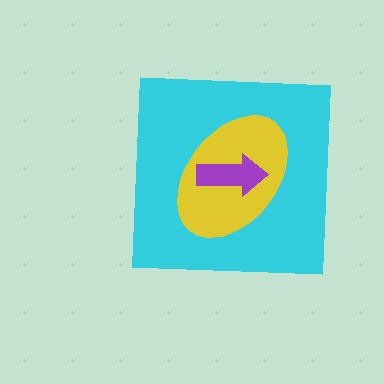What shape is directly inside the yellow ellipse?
The purple arrow.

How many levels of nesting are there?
3.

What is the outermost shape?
The cyan square.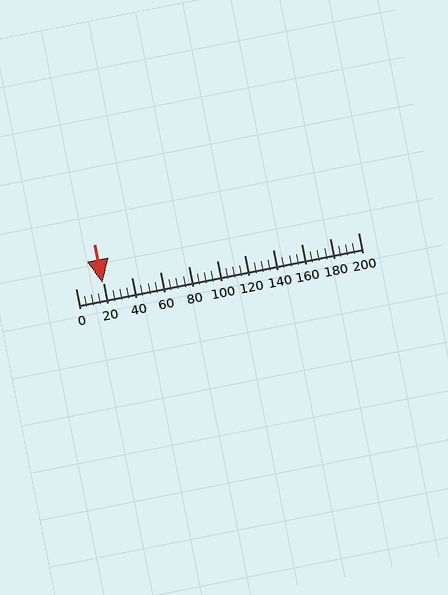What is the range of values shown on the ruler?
The ruler shows values from 0 to 200.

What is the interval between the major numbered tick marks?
The major tick marks are spaced 20 units apart.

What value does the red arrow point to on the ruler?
The red arrow points to approximately 19.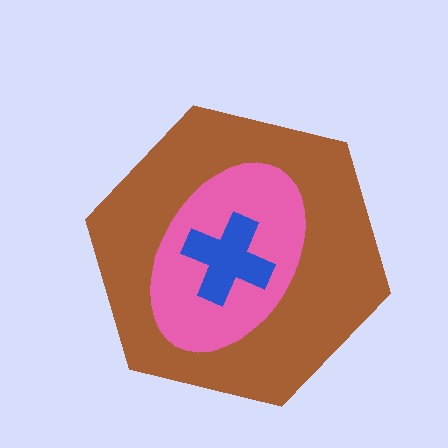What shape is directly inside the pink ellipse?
The blue cross.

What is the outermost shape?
The brown hexagon.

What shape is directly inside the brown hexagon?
The pink ellipse.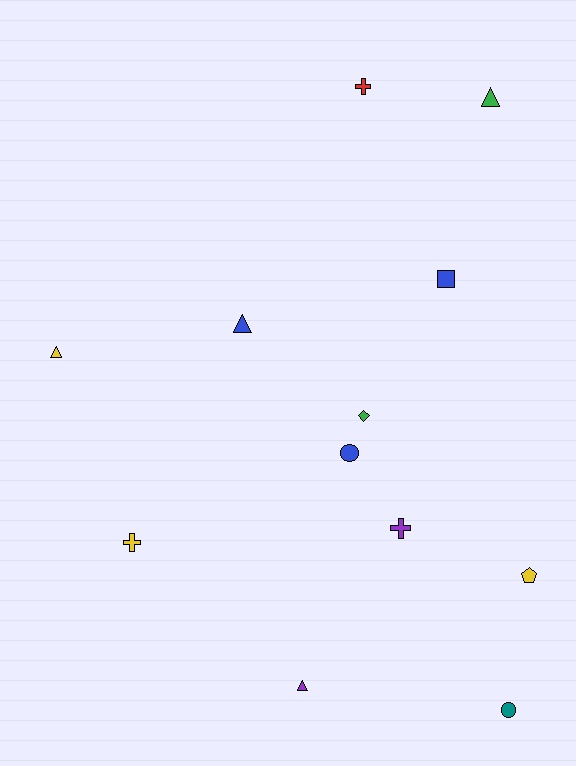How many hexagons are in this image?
There are no hexagons.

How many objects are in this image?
There are 12 objects.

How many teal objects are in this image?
There is 1 teal object.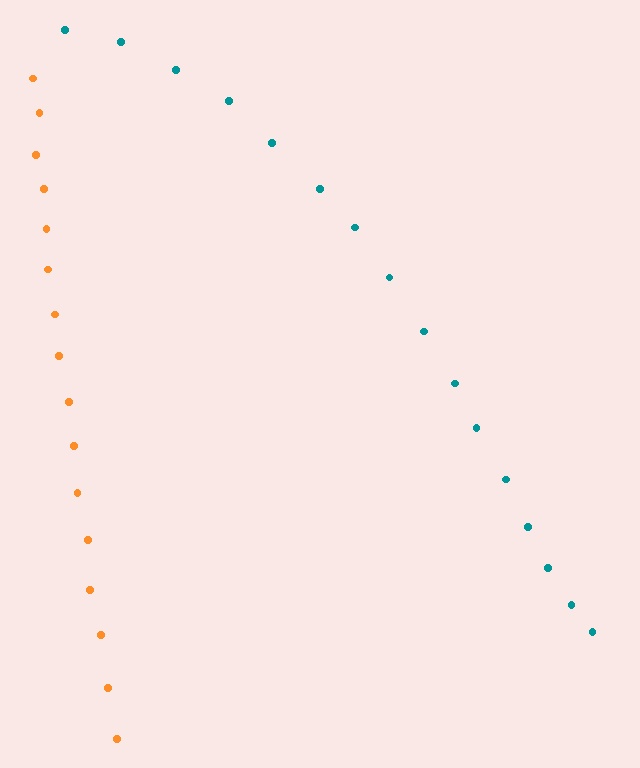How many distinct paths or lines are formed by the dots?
There are 2 distinct paths.